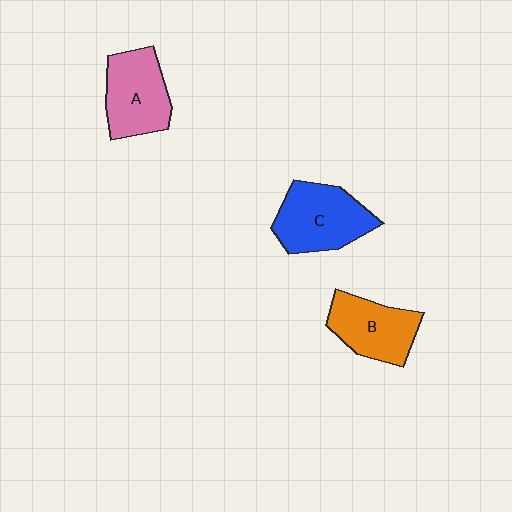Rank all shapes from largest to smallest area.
From largest to smallest: C (blue), A (pink), B (orange).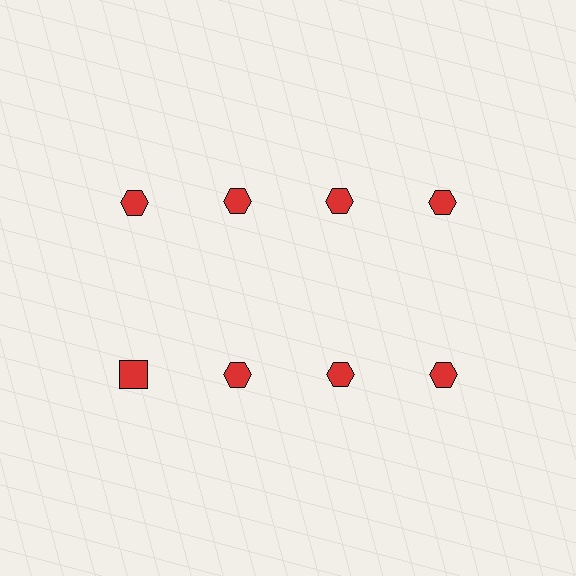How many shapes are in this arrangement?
There are 8 shapes arranged in a grid pattern.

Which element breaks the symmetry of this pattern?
The red square in the second row, leftmost column breaks the symmetry. All other shapes are red hexagons.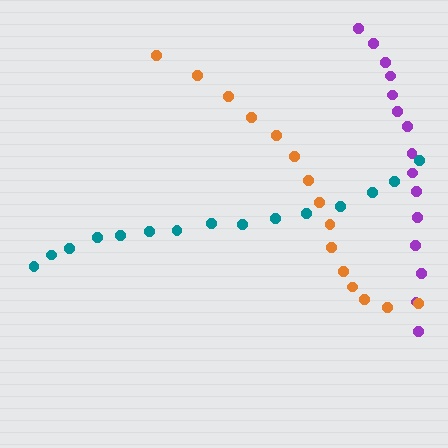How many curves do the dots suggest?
There are 3 distinct paths.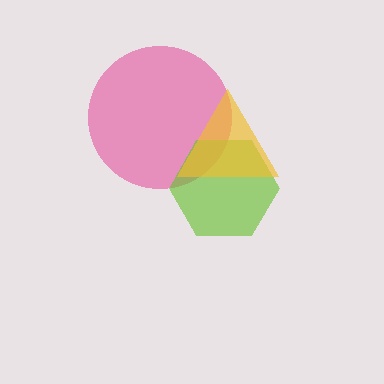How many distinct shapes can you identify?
There are 3 distinct shapes: a pink circle, a lime hexagon, a yellow triangle.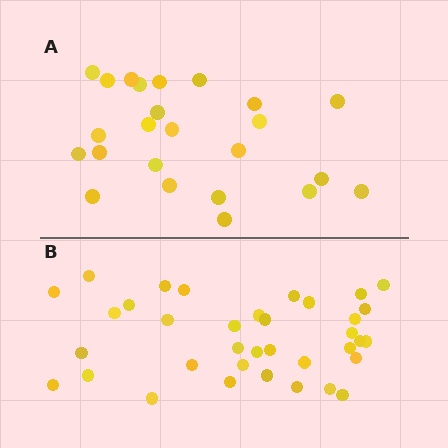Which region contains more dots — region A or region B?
Region B (the bottom region) has more dots.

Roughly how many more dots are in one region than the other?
Region B has roughly 12 or so more dots than region A.